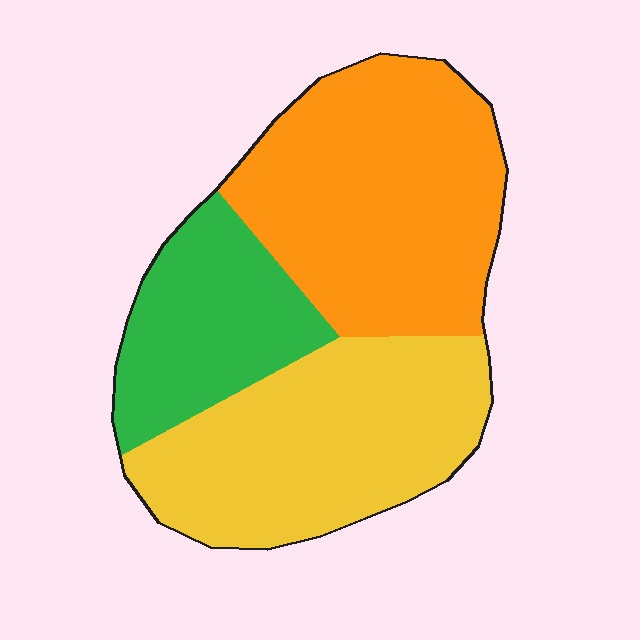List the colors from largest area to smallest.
From largest to smallest: orange, yellow, green.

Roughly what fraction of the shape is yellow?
Yellow covers around 35% of the shape.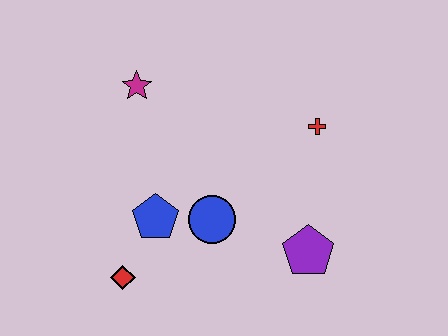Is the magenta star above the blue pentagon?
Yes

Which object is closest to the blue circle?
The blue pentagon is closest to the blue circle.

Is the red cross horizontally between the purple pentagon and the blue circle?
No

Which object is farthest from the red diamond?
The red cross is farthest from the red diamond.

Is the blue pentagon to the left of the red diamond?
No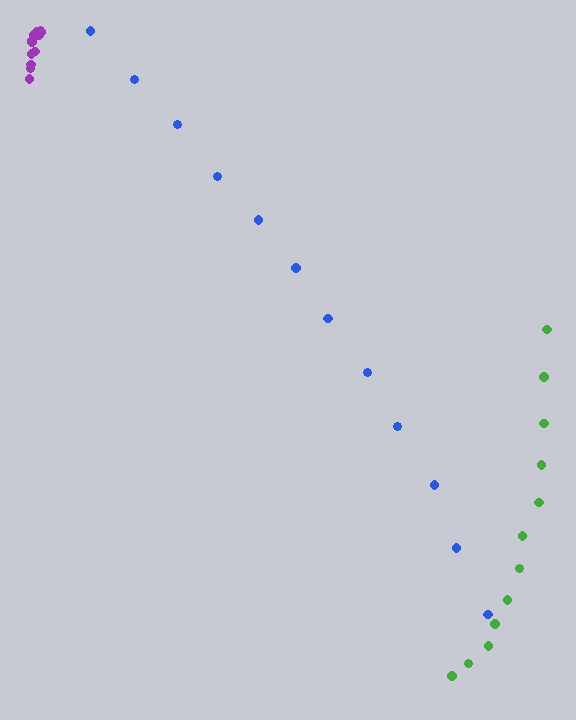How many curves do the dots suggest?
There are 3 distinct paths.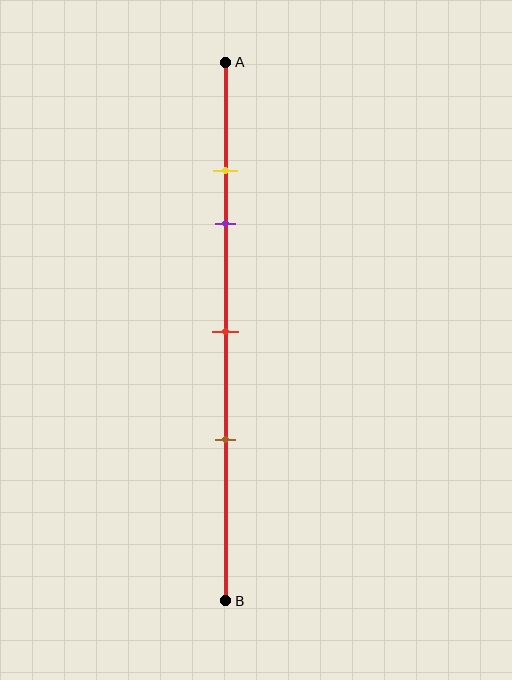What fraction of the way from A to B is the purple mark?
The purple mark is approximately 30% (0.3) of the way from A to B.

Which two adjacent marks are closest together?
The yellow and purple marks are the closest adjacent pair.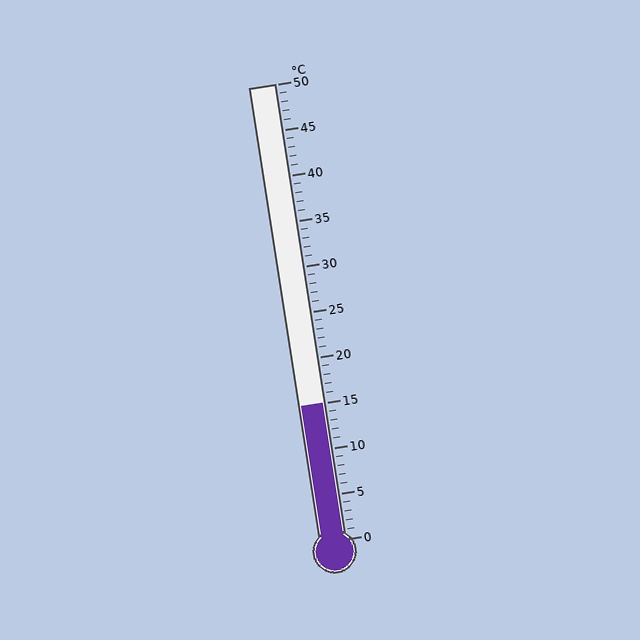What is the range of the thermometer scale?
The thermometer scale ranges from 0°C to 50°C.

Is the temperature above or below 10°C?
The temperature is above 10°C.